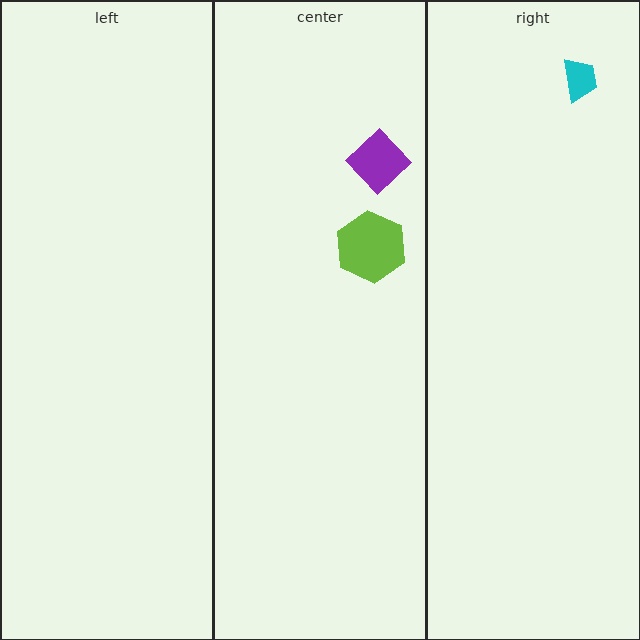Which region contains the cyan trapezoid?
The right region.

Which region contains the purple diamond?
The center region.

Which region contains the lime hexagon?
The center region.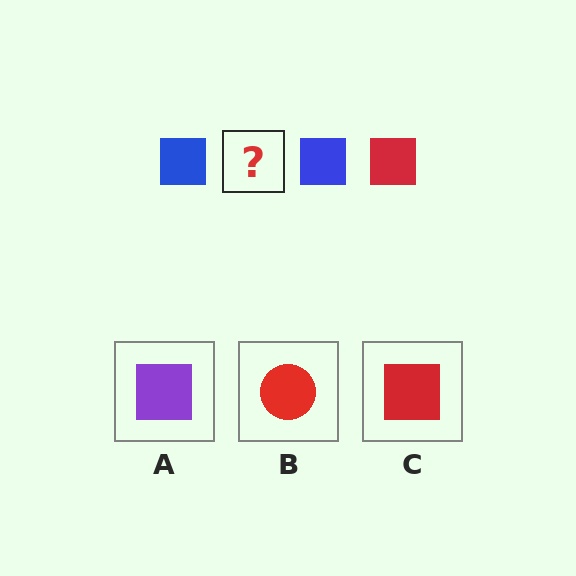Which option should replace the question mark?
Option C.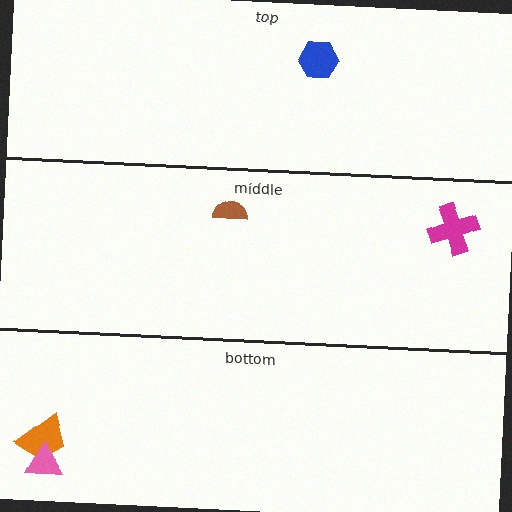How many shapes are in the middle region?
2.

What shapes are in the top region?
The blue hexagon.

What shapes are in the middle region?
The brown semicircle, the magenta cross.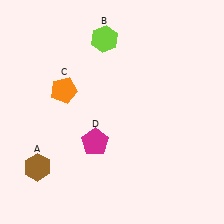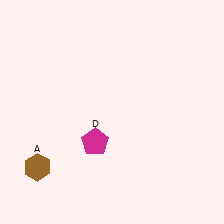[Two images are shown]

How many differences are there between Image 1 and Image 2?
There are 2 differences between the two images.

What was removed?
The lime hexagon (B), the orange pentagon (C) were removed in Image 2.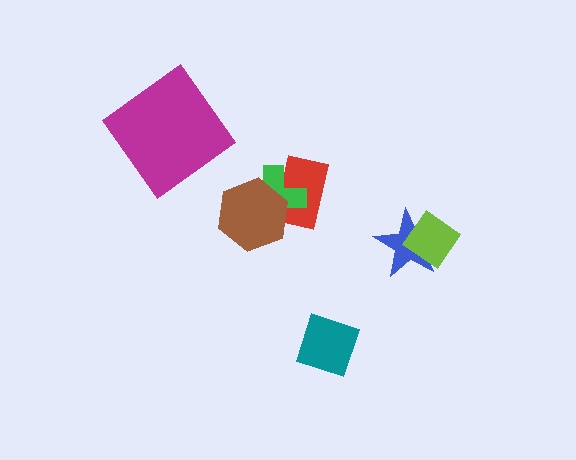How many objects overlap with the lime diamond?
1 object overlaps with the lime diamond.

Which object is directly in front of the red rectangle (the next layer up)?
The green cross is directly in front of the red rectangle.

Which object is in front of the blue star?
The lime diamond is in front of the blue star.